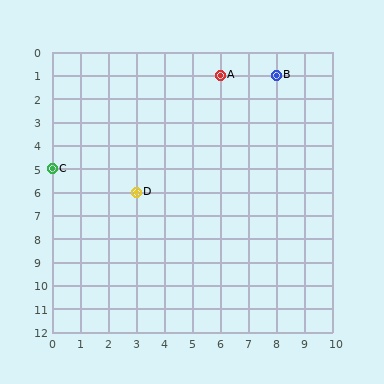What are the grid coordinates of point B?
Point B is at grid coordinates (8, 1).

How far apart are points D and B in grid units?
Points D and B are 5 columns and 5 rows apart (about 7.1 grid units diagonally).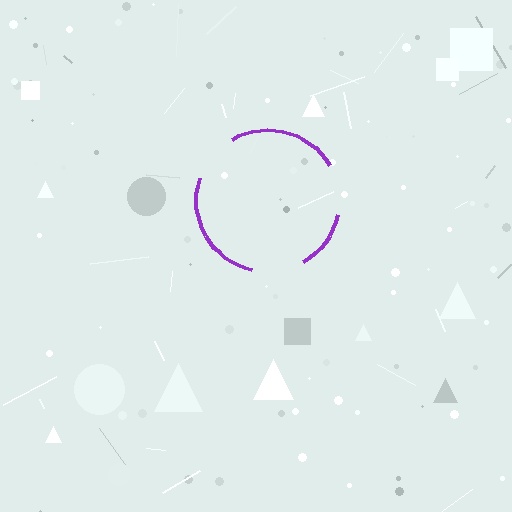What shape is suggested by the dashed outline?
The dashed outline suggests a circle.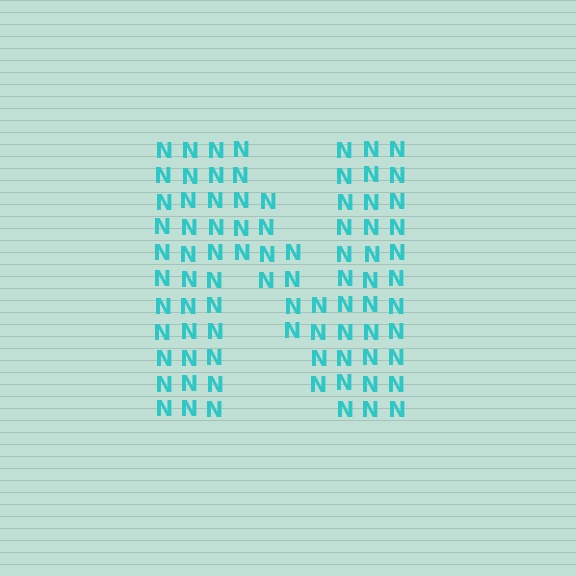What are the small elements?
The small elements are letter N's.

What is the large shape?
The large shape is the letter N.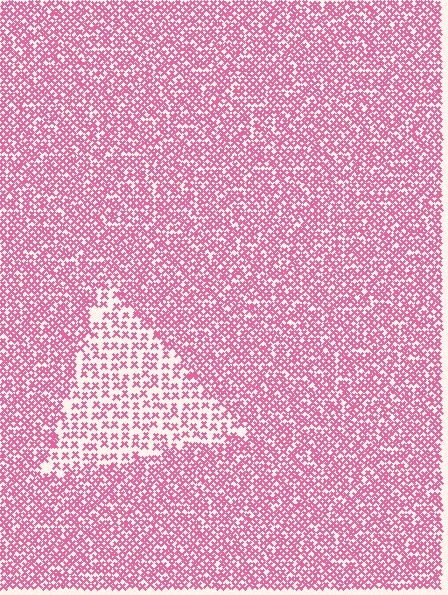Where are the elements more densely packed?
The elements are more densely packed outside the triangle boundary.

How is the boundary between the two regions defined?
The boundary is defined by a change in element density (approximately 2.0x ratio). All elements are the same color, size, and shape.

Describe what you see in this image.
The image contains small pink elements arranged at two different densities. A triangle-shaped region is visible where the elements are less densely packed than the surrounding area.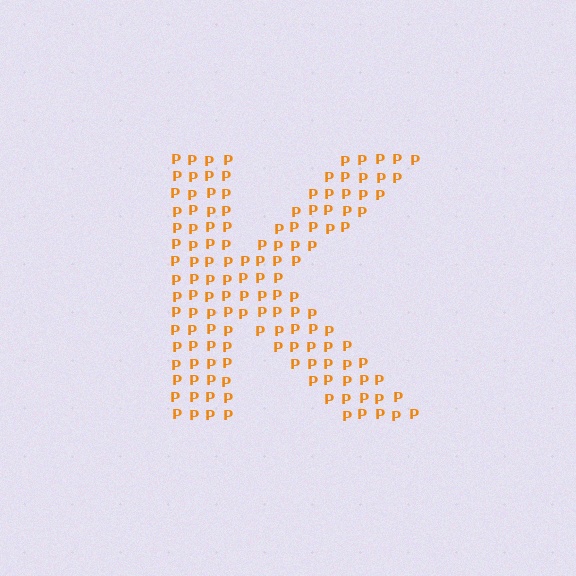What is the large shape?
The large shape is the letter K.